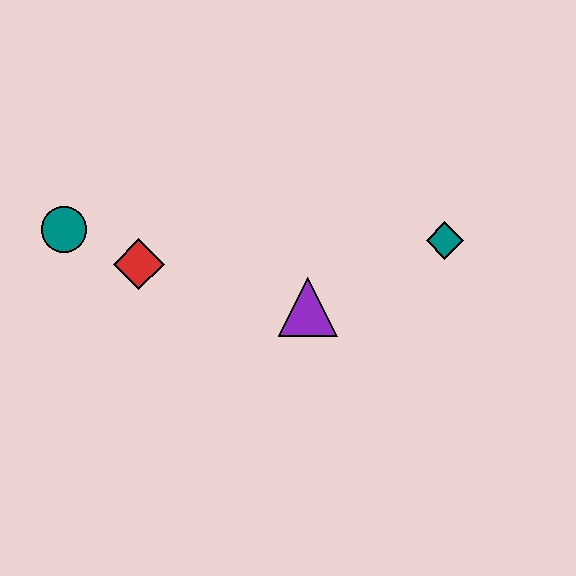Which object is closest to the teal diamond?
The purple triangle is closest to the teal diamond.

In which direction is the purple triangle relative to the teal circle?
The purple triangle is to the right of the teal circle.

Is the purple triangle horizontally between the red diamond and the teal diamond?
Yes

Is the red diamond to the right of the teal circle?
Yes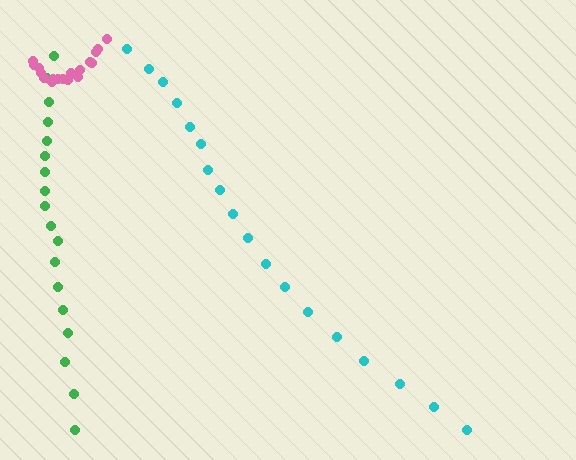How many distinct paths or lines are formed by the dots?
There are 3 distinct paths.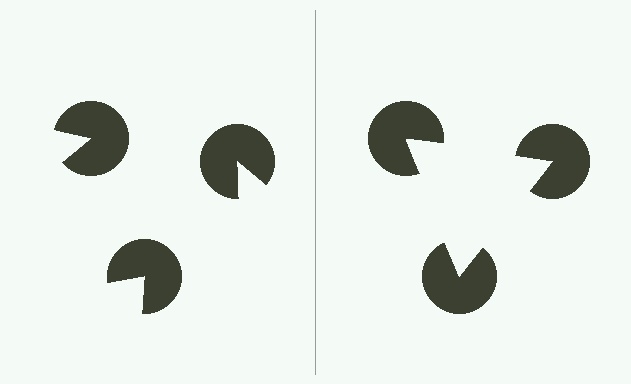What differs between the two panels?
The pac-man discs are positioned identically on both sides; only the wedge orientations differ. On the right they align to a triangle; on the left they are misaligned.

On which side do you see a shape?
An illusory triangle appears on the right side. On the left side the wedge cuts are rotated, so no coherent shape forms.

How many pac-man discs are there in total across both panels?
6 — 3 on each side.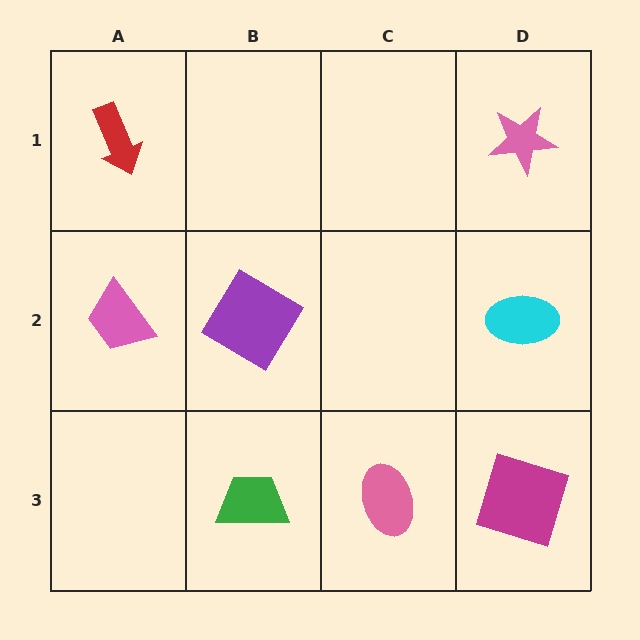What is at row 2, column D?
A cyan ellipse.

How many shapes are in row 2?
3 shapes.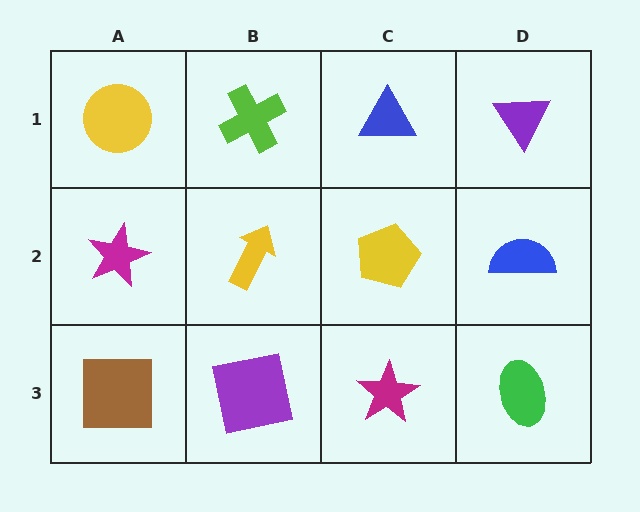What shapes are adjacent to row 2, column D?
A purple triangle (row 1, column D), a green ellipse (row 3, column D), a yellow pentagon (row 2, column C).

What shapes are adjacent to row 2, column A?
A yellow circle (row 1, column A), a brown square (row 3, column A), a yellow arrow (row 2, column B).